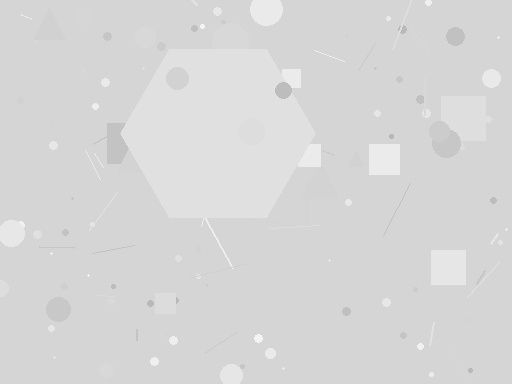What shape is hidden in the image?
A hexagon is hidden in the image.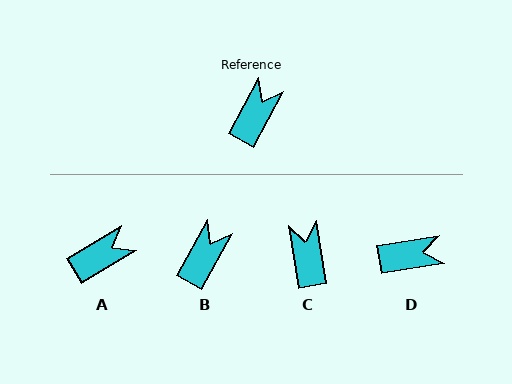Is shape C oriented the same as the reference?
No, it is off by about 38 degrees.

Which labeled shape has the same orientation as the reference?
B.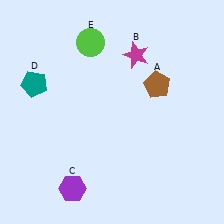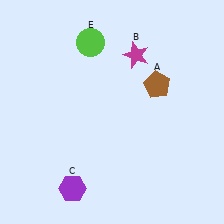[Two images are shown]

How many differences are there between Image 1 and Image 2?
There is 1 difference between the two images.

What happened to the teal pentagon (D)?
The teal pentagon (D) was removed in Image 2. It was in the top-left area of Image 1.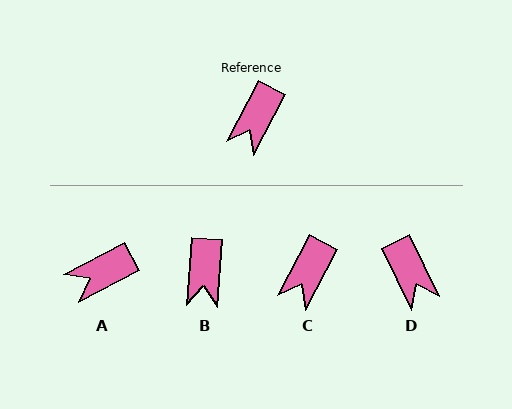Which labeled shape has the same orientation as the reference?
C.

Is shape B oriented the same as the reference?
No, it is off by about 24 degrees.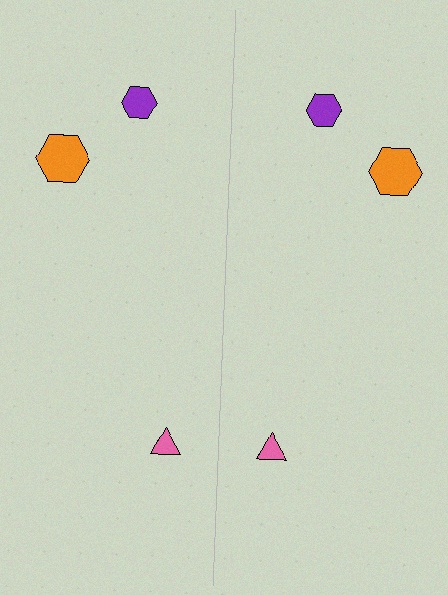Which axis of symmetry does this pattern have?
The pattern has a vertical axis of symmetry running through the center of the image.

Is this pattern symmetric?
Yes, this pattern has bilateral (reflection) symmetry.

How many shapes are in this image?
There are 6 shapes in this image.